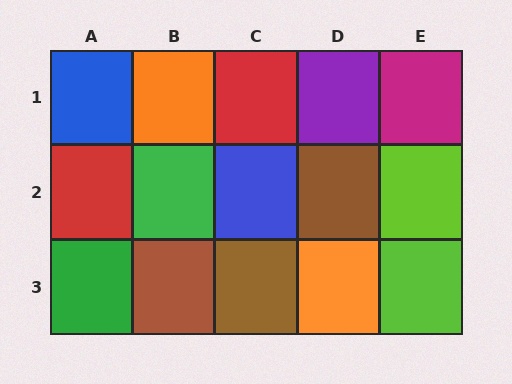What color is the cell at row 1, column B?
Orange.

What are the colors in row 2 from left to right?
Red, green, blue, brown, lime.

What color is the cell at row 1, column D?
Purple.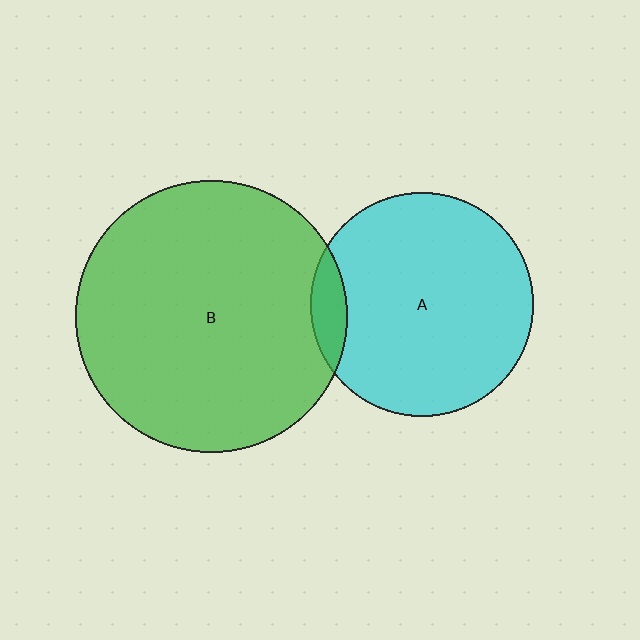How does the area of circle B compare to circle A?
Approximately 1.5 times.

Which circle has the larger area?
Circle B (green).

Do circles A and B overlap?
Yes.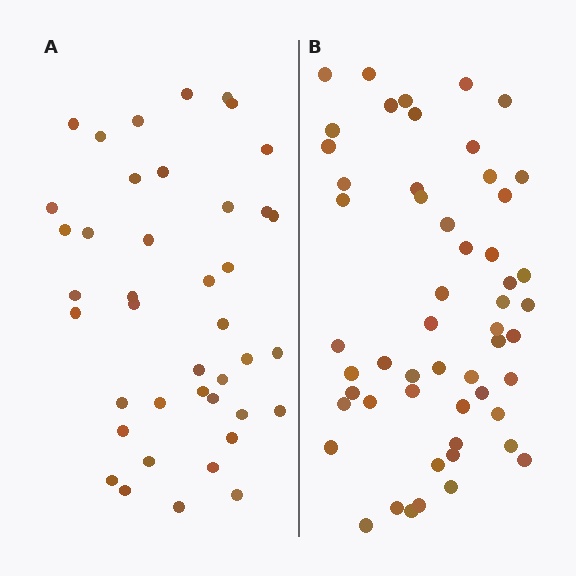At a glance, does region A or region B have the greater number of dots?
Region B (the right region) has more dots.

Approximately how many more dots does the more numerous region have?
Region B has approximately 15 more dots than region A.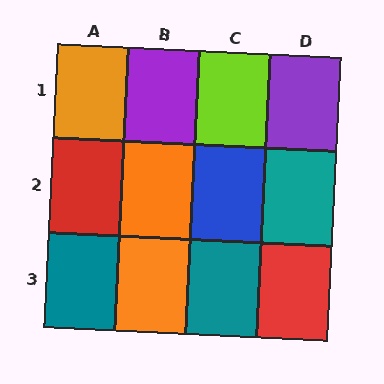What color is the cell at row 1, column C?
Lime.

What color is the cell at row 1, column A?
Orange.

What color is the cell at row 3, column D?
Red.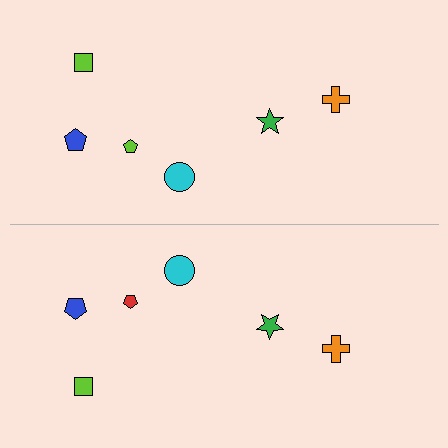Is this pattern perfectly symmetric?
No, the pattern is not perfectly symmetric. The red pentagon on the bottom side breaks the symmetry — its mirror counterpart is lime.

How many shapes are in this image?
There are 12 shapes in this image.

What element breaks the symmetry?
The red pentagon on the bottom side breaks the symmetry — its mirror counterpart is lime.